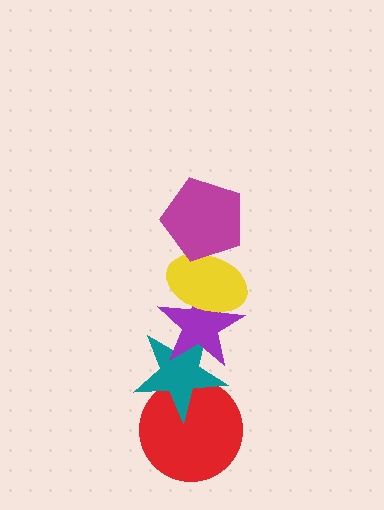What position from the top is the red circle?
The red circle is 5th from the top.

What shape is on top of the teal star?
The purple star is on top of the teal star.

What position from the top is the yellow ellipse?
The yellow ellipse is 2nd from the top.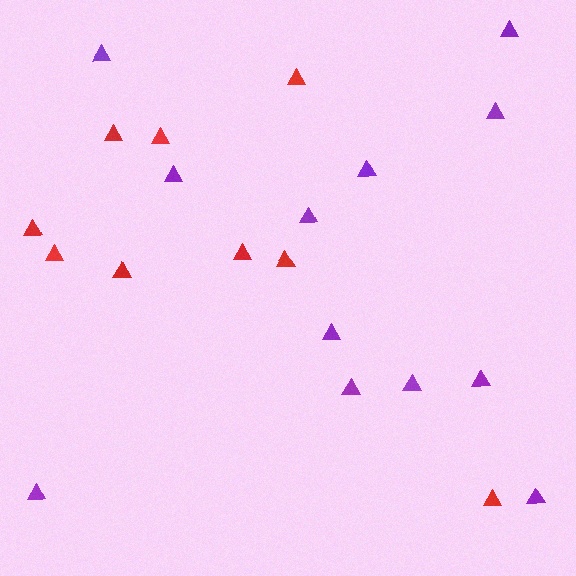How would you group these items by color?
There are 2 groups: one group of red triangles (9) and one group of purple triangles (12).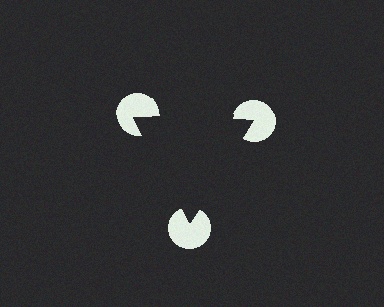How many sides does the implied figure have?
3 sides.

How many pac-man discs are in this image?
There are 3 — one at each vertex of the illusory triangle.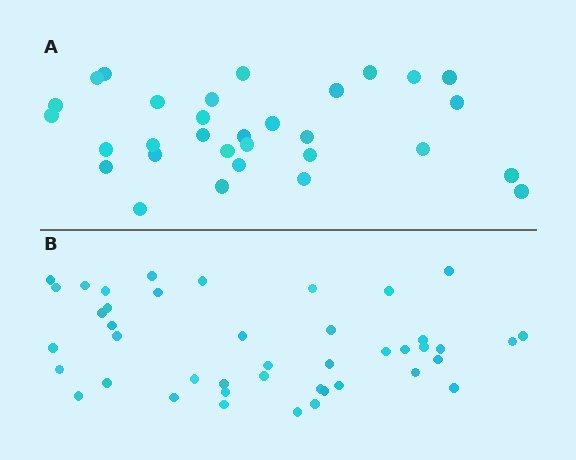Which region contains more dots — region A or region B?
Region B (the bottom region) has more dots.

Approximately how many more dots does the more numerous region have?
Region B has roughly 12 or so more dots than region A.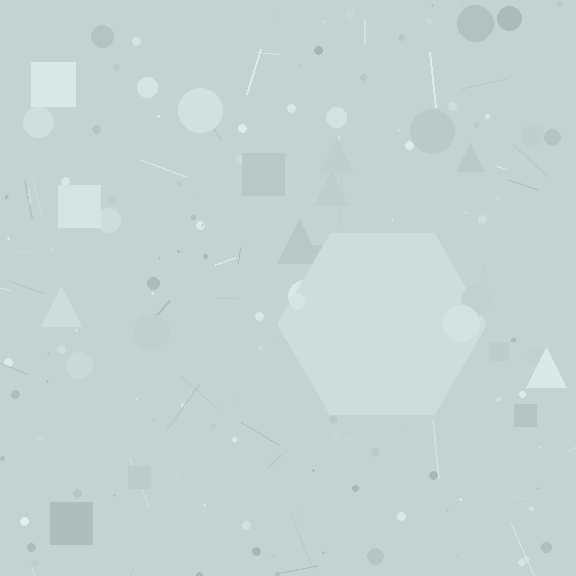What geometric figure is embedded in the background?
A hexagon is embedded in the background.